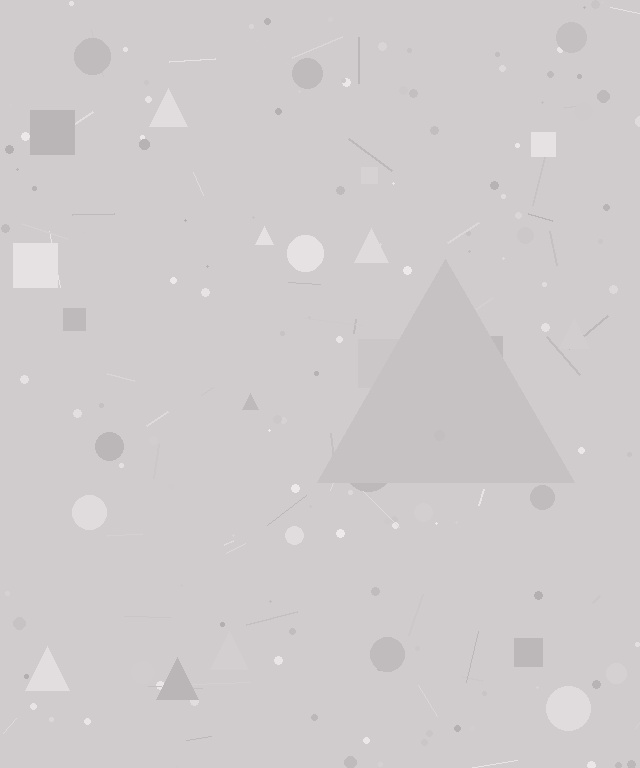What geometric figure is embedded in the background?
A triangle is embedded in the background.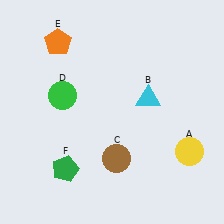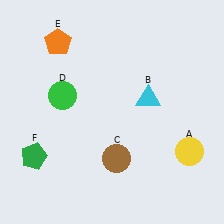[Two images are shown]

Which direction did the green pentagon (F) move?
The green pentagon (F) moved left.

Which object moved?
The green pentagon (F) moved left.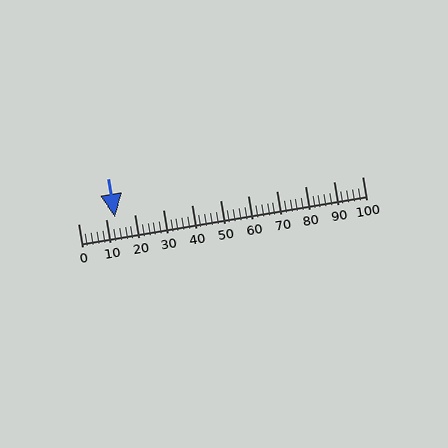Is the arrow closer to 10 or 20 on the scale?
The arrow is closer to 10.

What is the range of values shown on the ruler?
The ruler shows values from 0 to 100.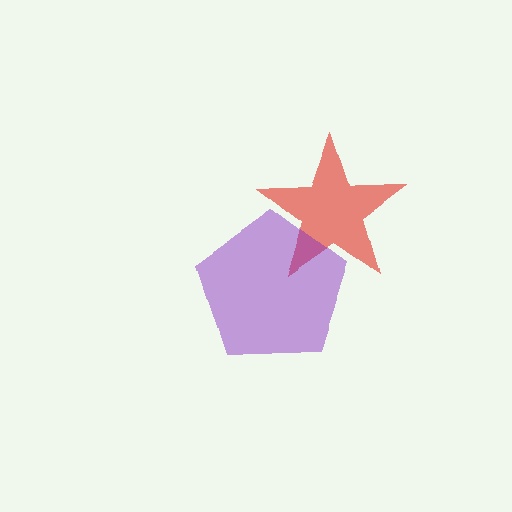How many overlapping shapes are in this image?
There are 2 overlapping shapes in the image.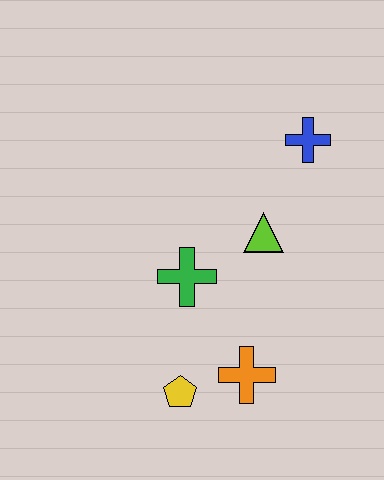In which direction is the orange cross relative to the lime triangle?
The orange cross is below the lime triangle.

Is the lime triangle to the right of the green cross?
Yes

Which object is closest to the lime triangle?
The green cross is closest to the lime triangle.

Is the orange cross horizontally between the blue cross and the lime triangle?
No